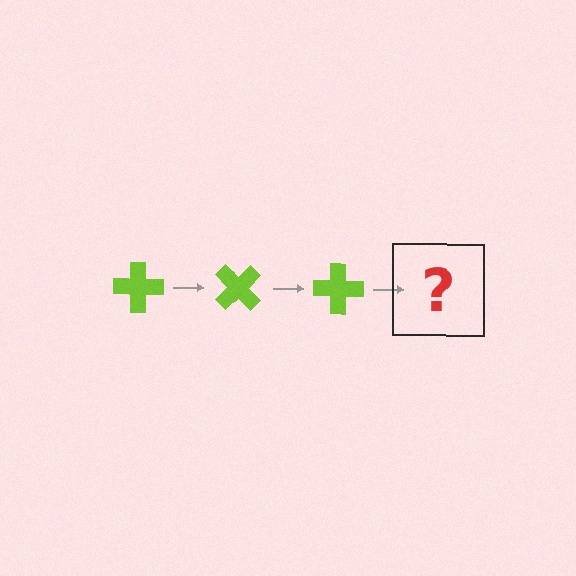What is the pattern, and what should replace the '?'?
The pattern is that the cross rotates 45 degrees each step. The '?' should be a lime cross rotated 135 degrees.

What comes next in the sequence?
The next element should be a lime cross rotated 135 degrees.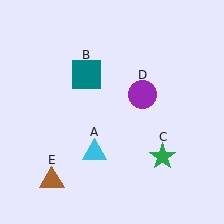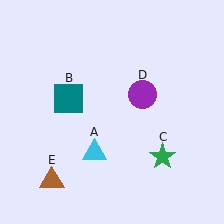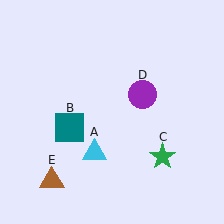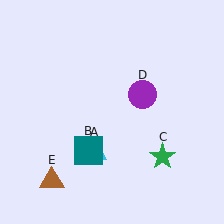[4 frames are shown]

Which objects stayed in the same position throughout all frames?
Cyan triangle (object A) and green star (object C) and purple circle (object D) and brown triangle (object E) remained stationary.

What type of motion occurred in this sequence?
The teal square (object B) rotated counterclockwise around the center of the scene.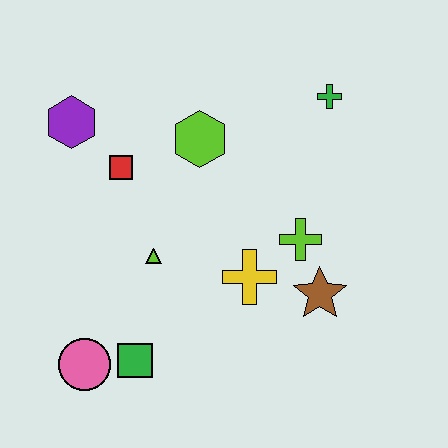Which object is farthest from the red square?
The brown star is farthest from the red square.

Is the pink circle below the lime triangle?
Yes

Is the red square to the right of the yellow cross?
No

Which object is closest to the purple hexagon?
The red square is closest to the purple hexagon.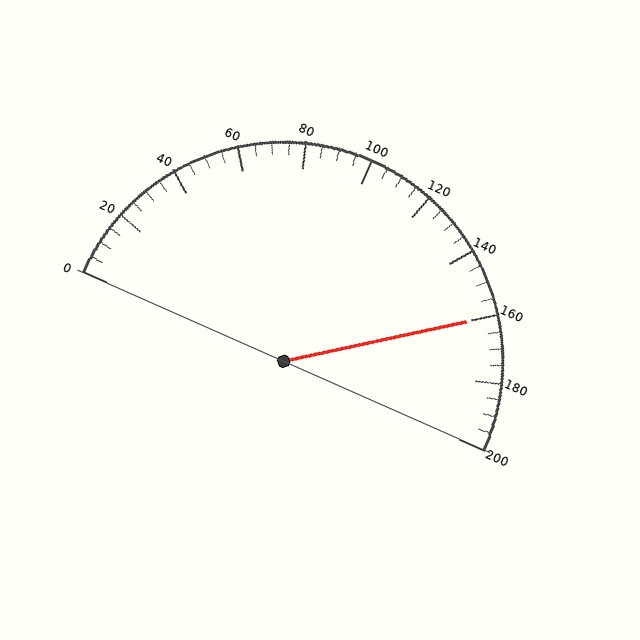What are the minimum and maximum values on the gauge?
The gauge ranges from 0 to 200.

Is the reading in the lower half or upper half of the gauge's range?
The reading is in the upper half of the range (0 to 200).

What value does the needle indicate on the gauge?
The needle indicates approximately 160.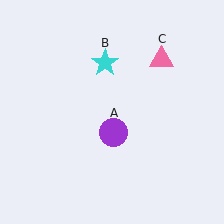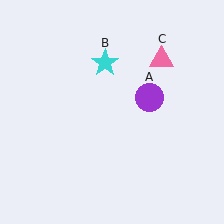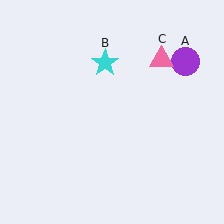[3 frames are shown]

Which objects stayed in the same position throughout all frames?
Cyan star (object B) and pink triangle (object C) remained stationary.